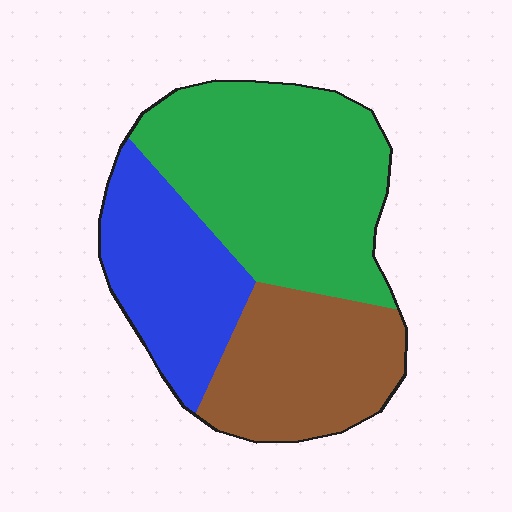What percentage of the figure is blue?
Blue takes up about one quarter (1/4) of the figure.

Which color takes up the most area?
Green, at roughly 45%.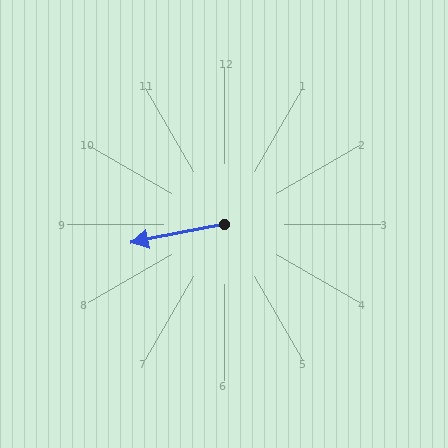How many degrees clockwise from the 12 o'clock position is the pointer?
Approximately 259 degrees.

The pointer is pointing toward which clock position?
Roughly 9 o'clock.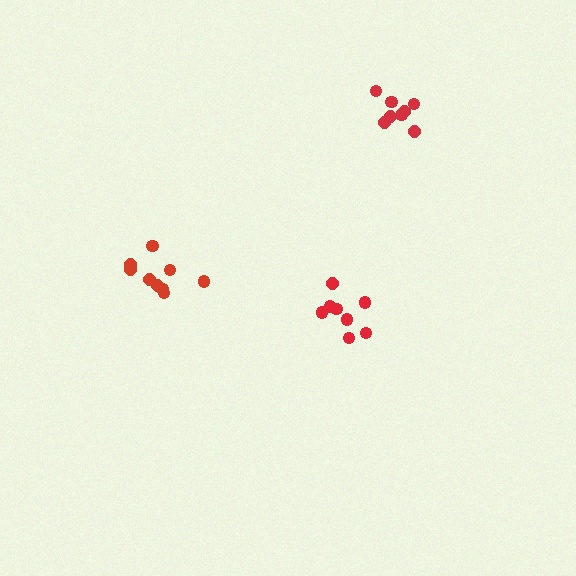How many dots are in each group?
Group 1: 9 dots, Group 2: 8 dots, Group 3: 8 dots (25 total).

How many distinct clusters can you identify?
There are 3 distinct clusters.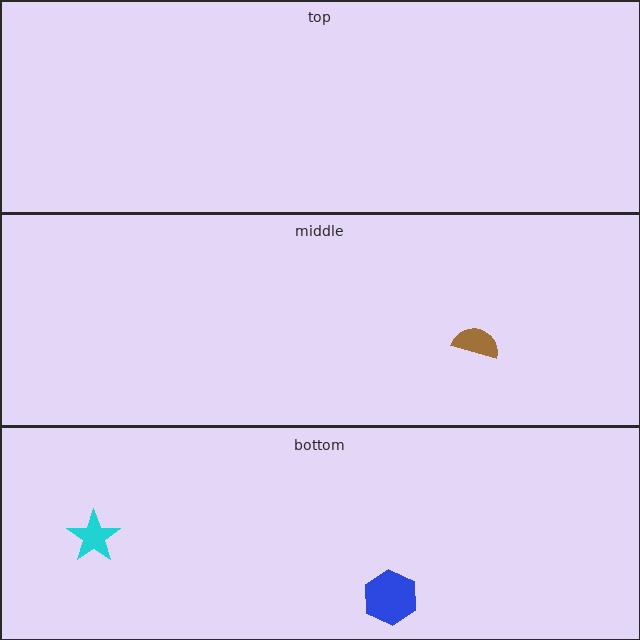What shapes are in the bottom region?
The blue hexagon, the cyan star.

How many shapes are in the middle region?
1.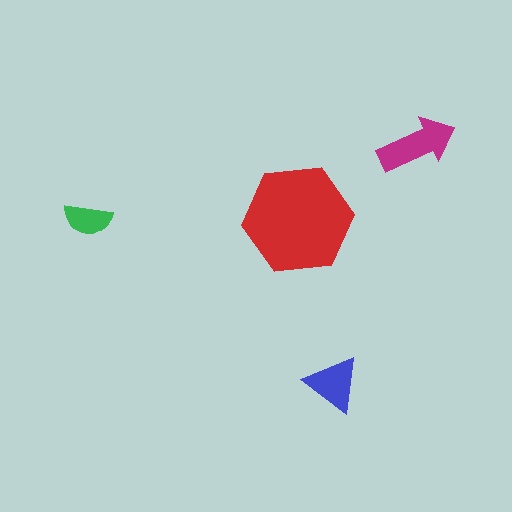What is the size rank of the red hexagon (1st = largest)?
1st.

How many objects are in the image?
There are 4 objects in the image.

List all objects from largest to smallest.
The red hexagon, the magenta arrow, the blue triangle, the green semicircle.